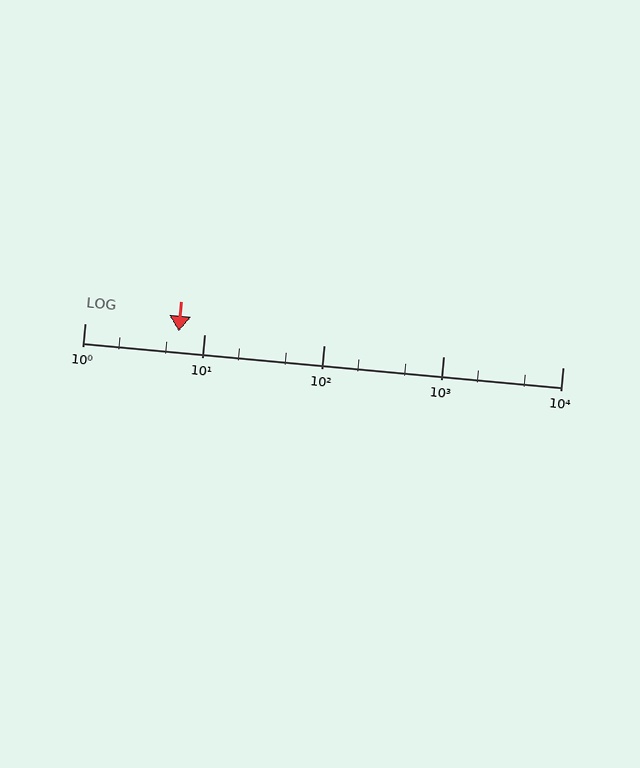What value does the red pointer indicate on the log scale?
The pointer indicates approximately 6.1.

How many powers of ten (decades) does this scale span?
The scale spans 4 decades, from 1 to 10000.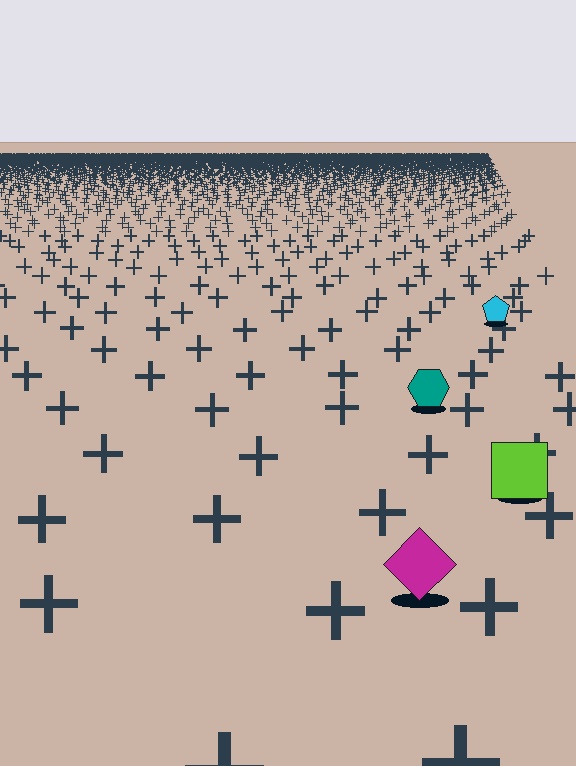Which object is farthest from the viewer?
The cyan pentagon is farthest from the viewer. It appears smaller and the ground texture around it is denser.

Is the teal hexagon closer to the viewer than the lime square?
No. The lime square is closer — you can tell from the texture gradient: the ground texture is coarser near it.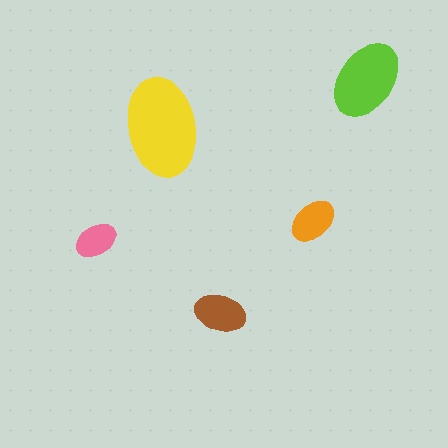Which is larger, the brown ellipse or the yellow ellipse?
The yellow one.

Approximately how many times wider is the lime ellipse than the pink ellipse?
About 2 times wider.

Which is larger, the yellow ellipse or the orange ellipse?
The yellow one.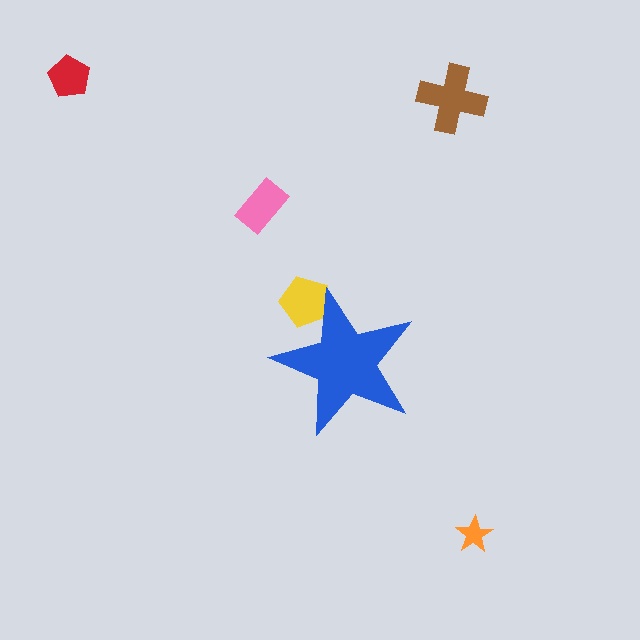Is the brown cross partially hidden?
No, the brown cross is fully visible.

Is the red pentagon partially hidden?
No, the red pentagon is fully visible.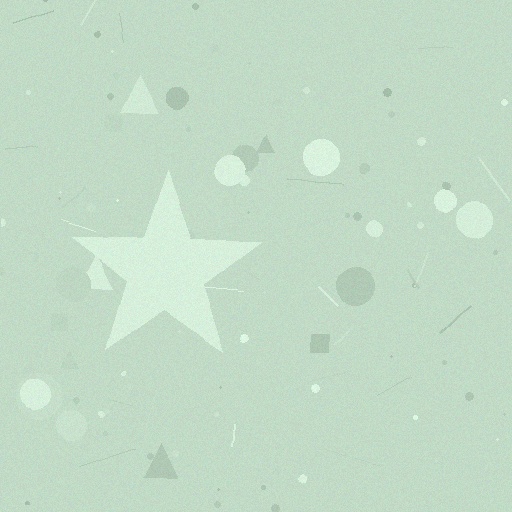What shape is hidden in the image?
A star is hidden in the image.